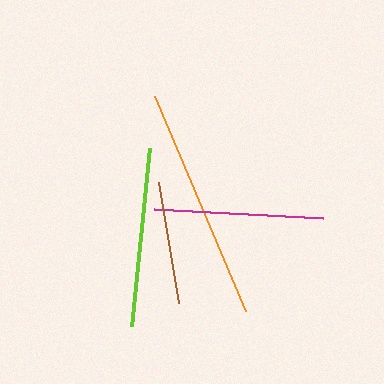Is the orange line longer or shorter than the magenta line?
The orange line is longer than the magenta line.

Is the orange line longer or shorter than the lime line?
The orange line is longer than the lime line.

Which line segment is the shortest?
The brown line is the shortest at approximately 122 pixels.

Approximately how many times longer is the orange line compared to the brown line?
The orange line is approximately 1.9 times the length of the brown line.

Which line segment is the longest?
The orange line is the longest at approximately 233 pixels.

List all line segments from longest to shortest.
From longest to shortest: orange, lime, magenta, brown.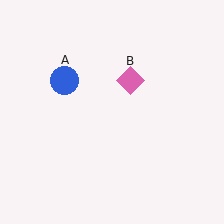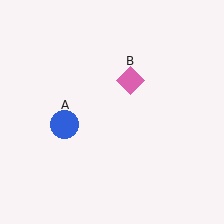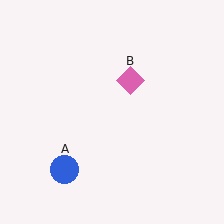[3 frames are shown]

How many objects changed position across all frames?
1 object changed position: blue circle (object A).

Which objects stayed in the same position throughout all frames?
Pink diamond (object B) remained stationary.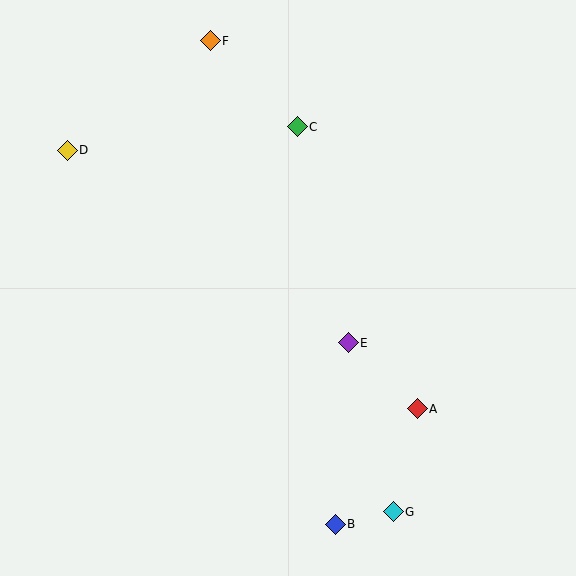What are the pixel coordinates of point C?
Point C is at (297, 127).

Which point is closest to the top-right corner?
Point C is closest to the top-right corner.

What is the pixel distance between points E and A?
The distance between E and A is 95 pixels.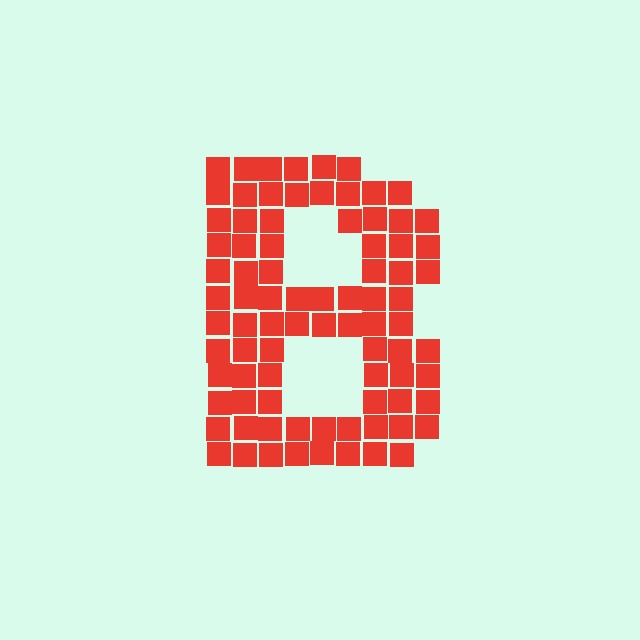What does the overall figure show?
The overall figure shows the letter B.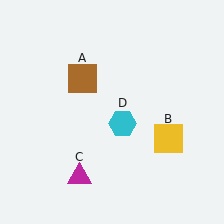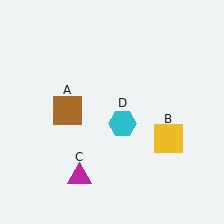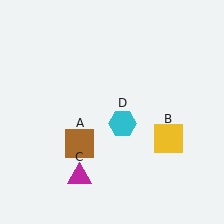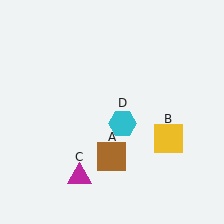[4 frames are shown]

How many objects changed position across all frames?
1 object changed position: brown square (object A).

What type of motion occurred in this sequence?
The brown square (object A) rotated counterclockwise around the center of the scene.